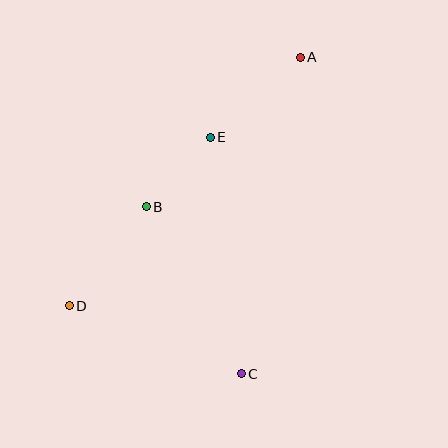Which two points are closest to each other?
Points B and E are closest to each other.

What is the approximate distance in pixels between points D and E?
The distance between D and E is approximately 220 pixels.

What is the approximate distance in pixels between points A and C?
The distance between A and C is approximately 322 pixels.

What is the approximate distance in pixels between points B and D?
The distance between B and D is approximately 125 pixels.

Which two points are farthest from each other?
Points A and D are farthest from each other.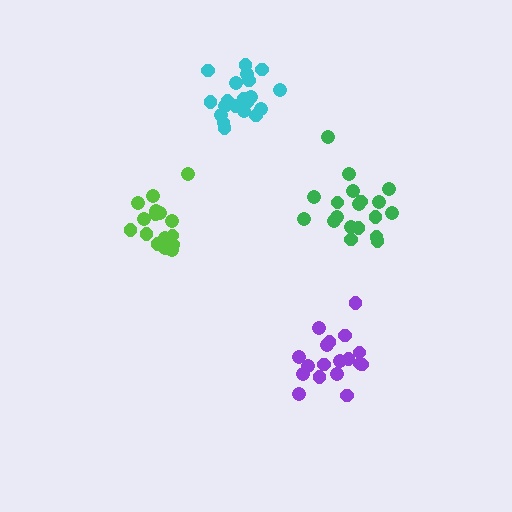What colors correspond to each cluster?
The clusters are colored: lime, green, purple, cyan.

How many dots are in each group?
Group 1: 16 dots, Group 2: 19 dots, Group 3: 18 dots, Group 4: 21 dots (74 total).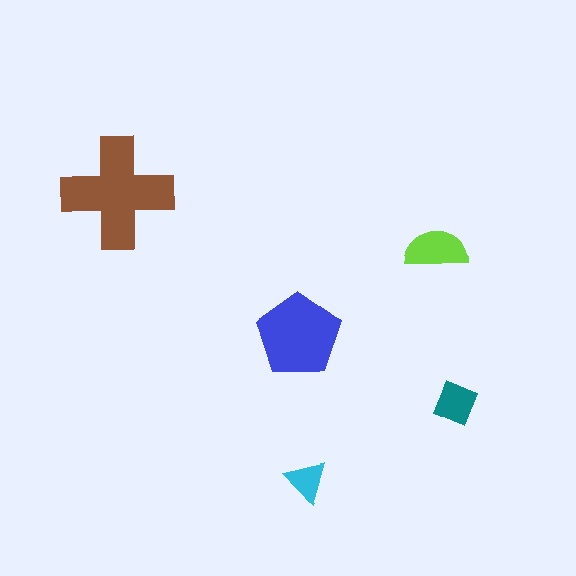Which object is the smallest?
The cyan triangle.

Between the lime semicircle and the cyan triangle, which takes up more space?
The lime semicircle.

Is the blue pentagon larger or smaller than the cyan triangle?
Larger.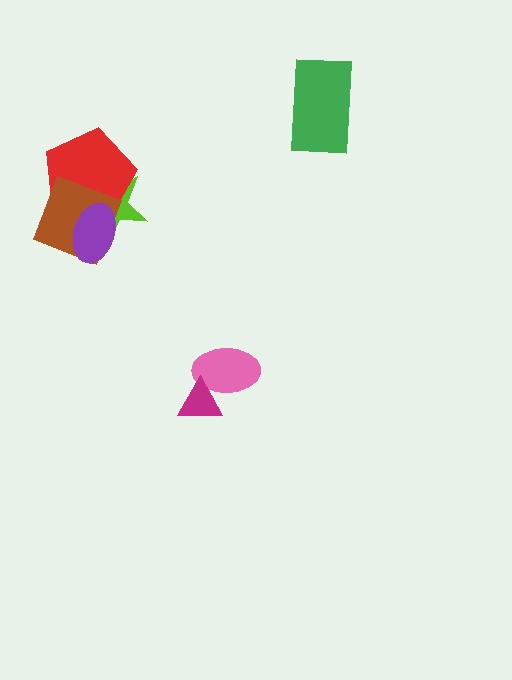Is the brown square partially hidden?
Yes, it is partially covered by another shape.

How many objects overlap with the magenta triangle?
1 object overlaps with the magenta triangle.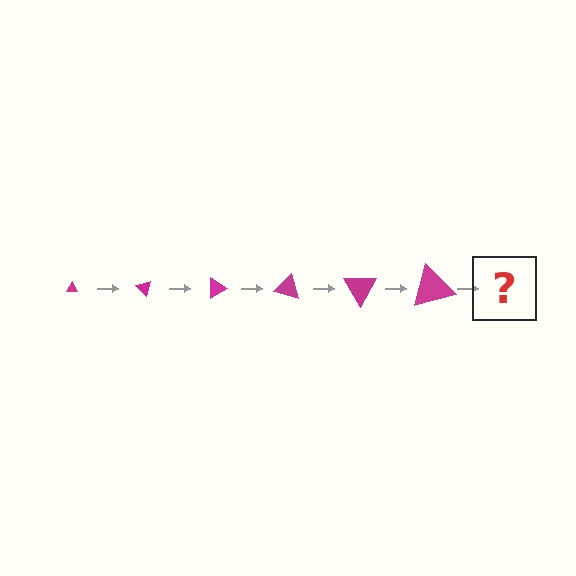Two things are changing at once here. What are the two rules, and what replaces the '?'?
The two rules are that the triangle grows larger each step and it rotates 45 degrees each step. The '?' should be a triangle, larger than the previous one and rotated 270 degrees from the start.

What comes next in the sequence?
The next element should be a triangle, larger than the previous one and rotated 270 degrees from the start.